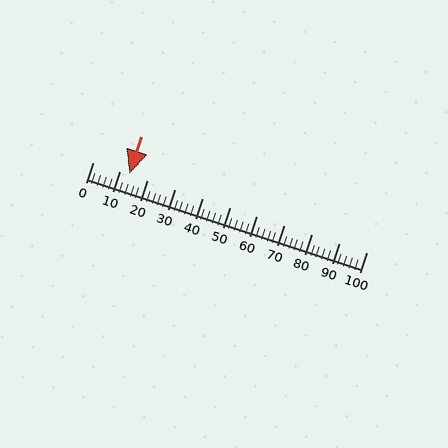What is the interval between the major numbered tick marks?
The major tick marks are spaced 10 units apart.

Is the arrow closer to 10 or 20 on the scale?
The arrow is closer to 10.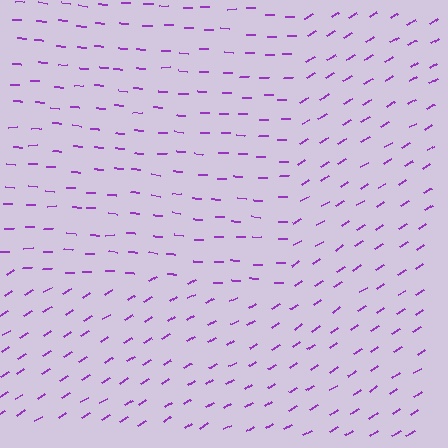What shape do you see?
I see a rectangle.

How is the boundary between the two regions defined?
The boundary is defined purely by a change in line orientation (approximately 33 degrees difference). All lines are the same color and thickness.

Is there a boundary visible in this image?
Yes, there is a texture boundary formed by a change in line orientation.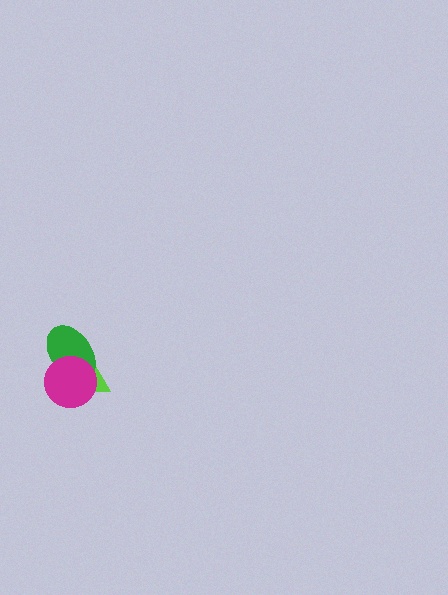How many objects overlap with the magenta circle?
2 objects overlap with the magenta circle.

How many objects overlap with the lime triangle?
2 objects overlap with the lime triangle.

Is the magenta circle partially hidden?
No, no other shape covers it.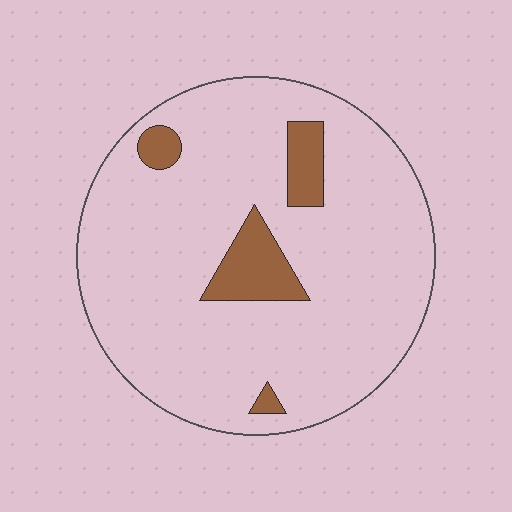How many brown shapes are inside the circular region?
4.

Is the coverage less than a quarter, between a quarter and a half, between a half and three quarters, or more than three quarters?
Less than a quarter.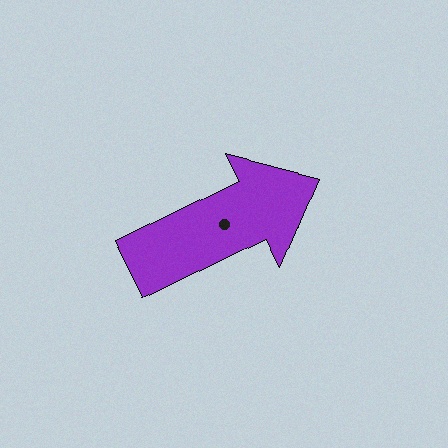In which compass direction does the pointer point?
Northeast.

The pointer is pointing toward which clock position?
Roughly 2 o'clock.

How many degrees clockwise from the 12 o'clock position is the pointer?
Approximately 64 degrees.